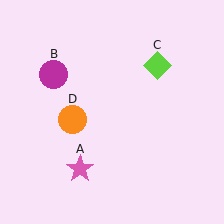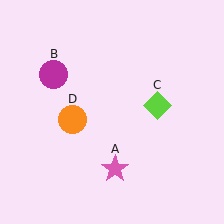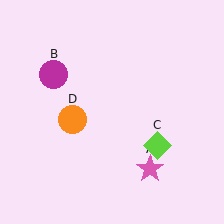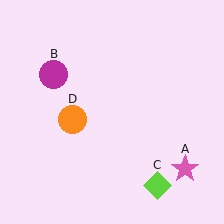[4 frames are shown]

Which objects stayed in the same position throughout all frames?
Magenta circle (object B) and orange circle (object D) remained stationary.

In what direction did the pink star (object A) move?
The pink star (object A) moved right.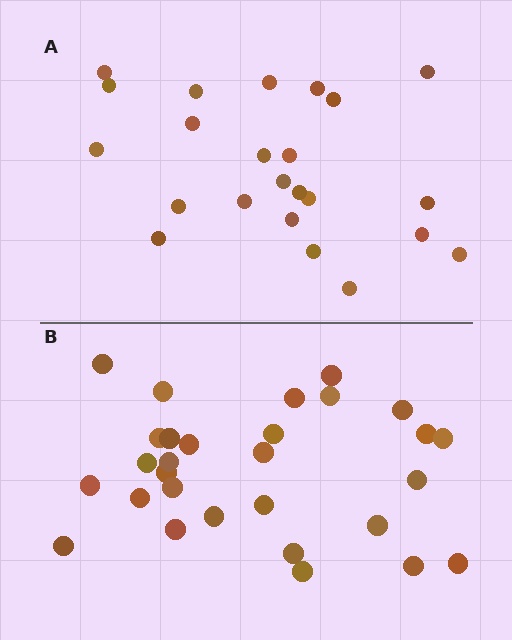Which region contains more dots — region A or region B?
Region B (the bottom region) has more dots.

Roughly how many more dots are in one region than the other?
Region B has about 6 more dots than region A.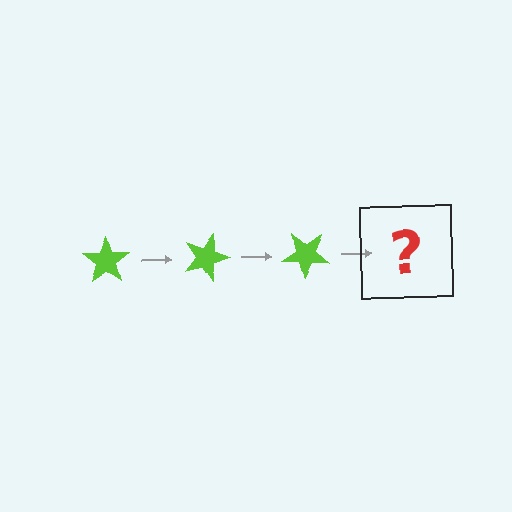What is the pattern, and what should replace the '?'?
The pattern is that the star rotates 20 degrees each step. The '?' should be a lime star rotated 60 degrees.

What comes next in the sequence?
The next element should be a lime star rotated 60 degrees.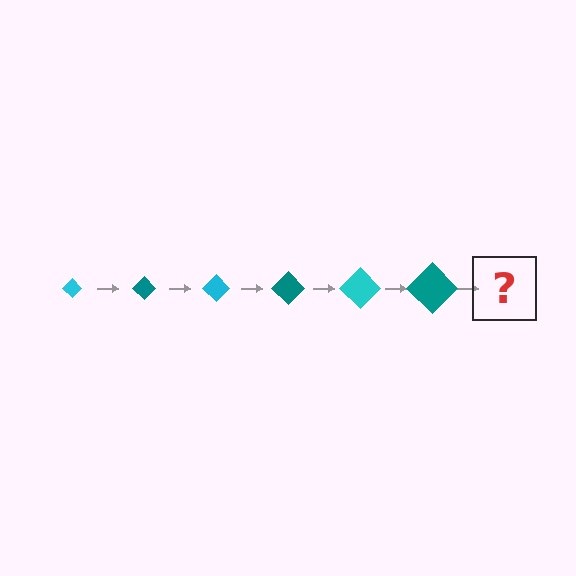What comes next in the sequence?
The next element should be a cyan diamond, larger than the previous one.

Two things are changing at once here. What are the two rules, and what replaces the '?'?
The two rules are that the diamond grows larger each step and the color cycles through cyan and teal. The '?' should be a cyan diamond, larger than the previous one.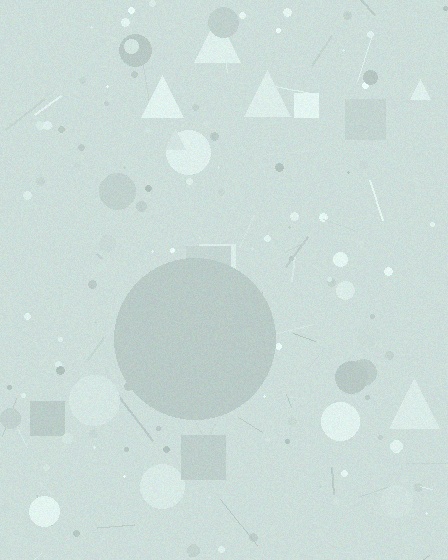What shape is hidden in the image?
A circle is hidden in the image.